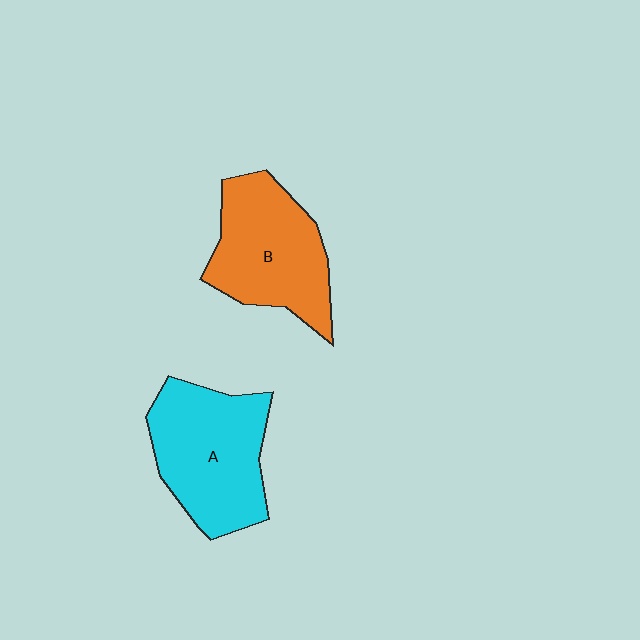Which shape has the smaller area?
Shape B (orange).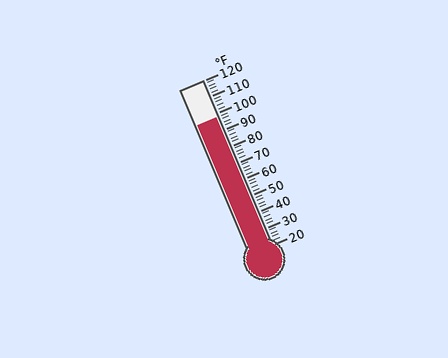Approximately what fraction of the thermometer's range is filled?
The thermometer is filled to approximately 80% of its range.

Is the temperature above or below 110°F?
The temperature is below 110°F.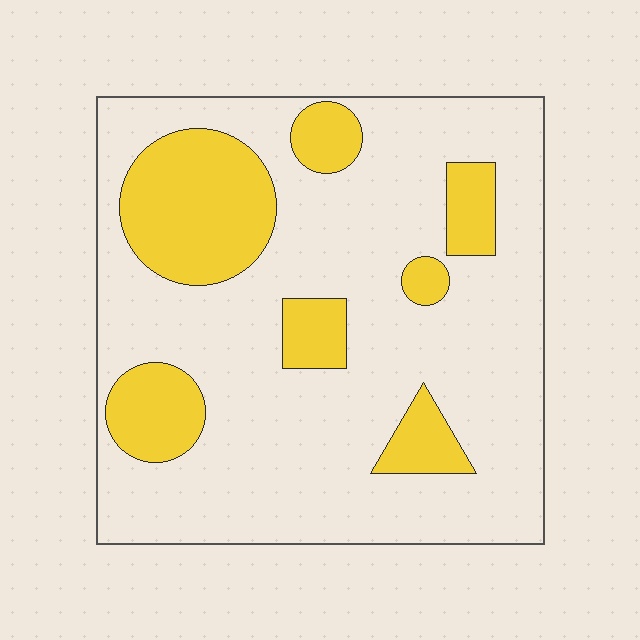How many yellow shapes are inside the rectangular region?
7.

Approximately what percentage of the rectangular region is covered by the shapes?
Approximately 25%.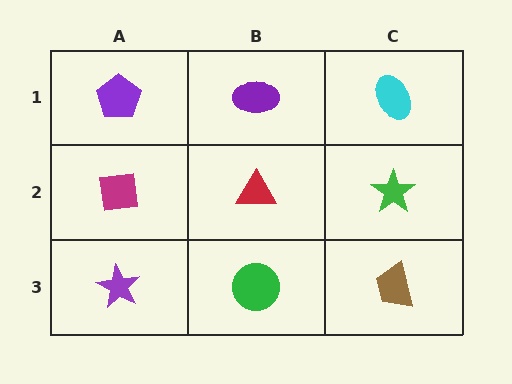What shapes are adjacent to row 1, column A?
A magenta square (row 2, column A), a purple ellipse (row 1, column B).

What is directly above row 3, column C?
A green star.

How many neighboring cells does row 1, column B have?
3.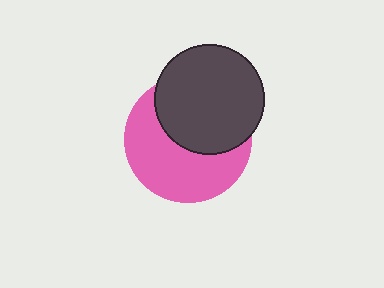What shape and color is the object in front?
The object in front is a dark gray circle.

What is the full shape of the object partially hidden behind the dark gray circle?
The partially hidden object is a pink circle.